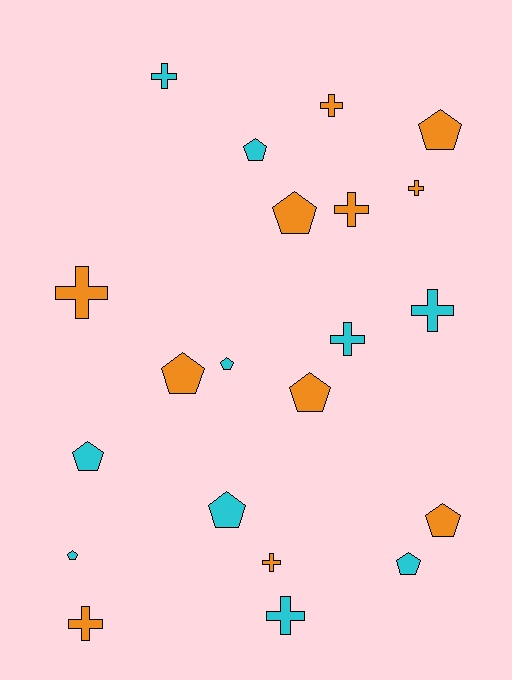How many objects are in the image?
There are 21 objects.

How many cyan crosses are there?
There are 4 cyan crosses.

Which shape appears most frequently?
Pentagon, with 11 objects.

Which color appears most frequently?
Orange, with 11 objects.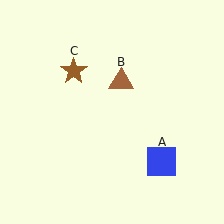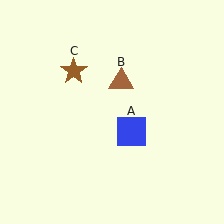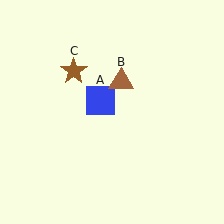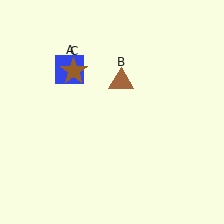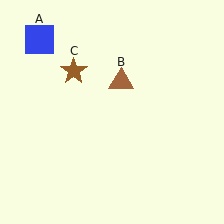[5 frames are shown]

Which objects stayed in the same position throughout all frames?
Brown triangle (object B) and brown star (object C) remained stationary.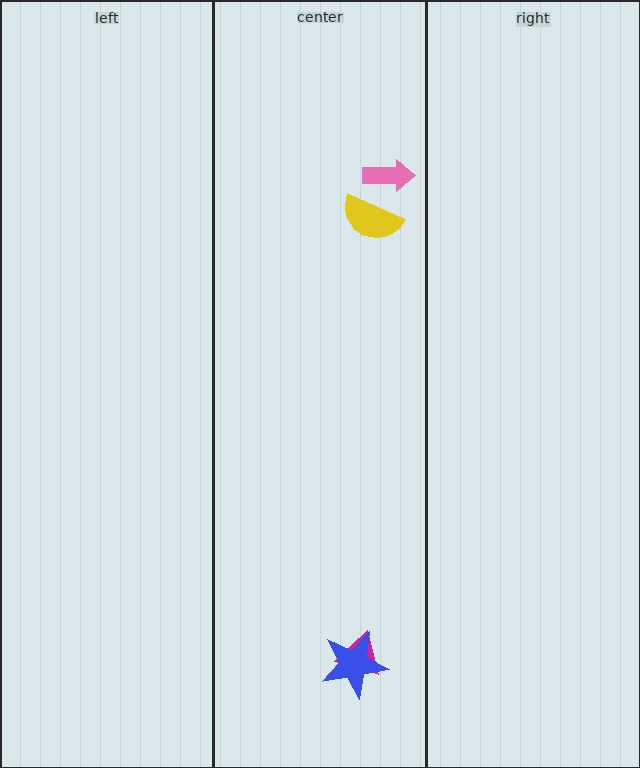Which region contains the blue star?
The center region.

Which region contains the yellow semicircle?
The center region.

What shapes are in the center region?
The magenta triangle, the blue star, the pink arrow, the yellow semicircle.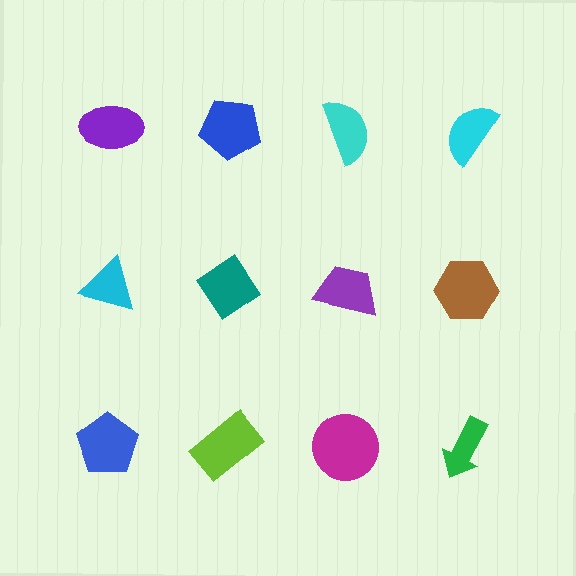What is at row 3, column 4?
A green arrow.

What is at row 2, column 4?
A brown hexagon.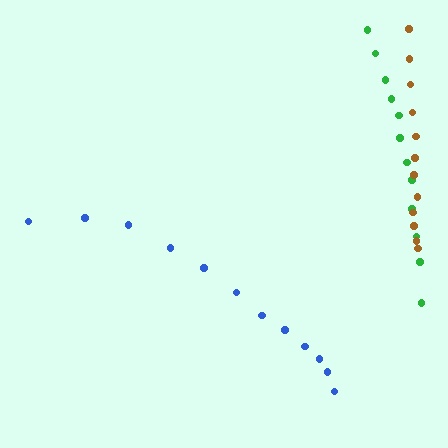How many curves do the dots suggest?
There are 3 distinct paths.